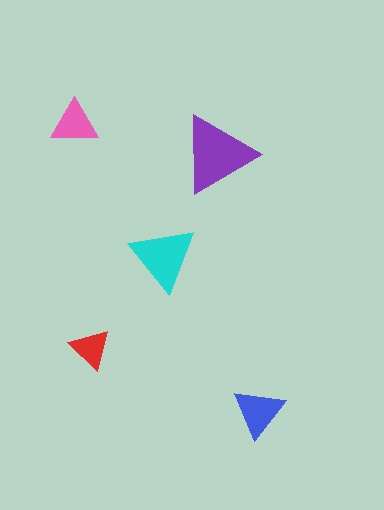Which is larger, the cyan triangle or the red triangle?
The cyan one.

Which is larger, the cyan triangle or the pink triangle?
The cyan one.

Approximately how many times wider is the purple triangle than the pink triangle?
About 1.5 times wider.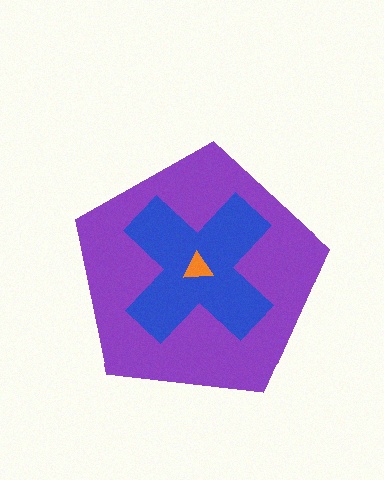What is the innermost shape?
The orange triangle.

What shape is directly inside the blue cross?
The orange triangle.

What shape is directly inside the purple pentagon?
The blue cross.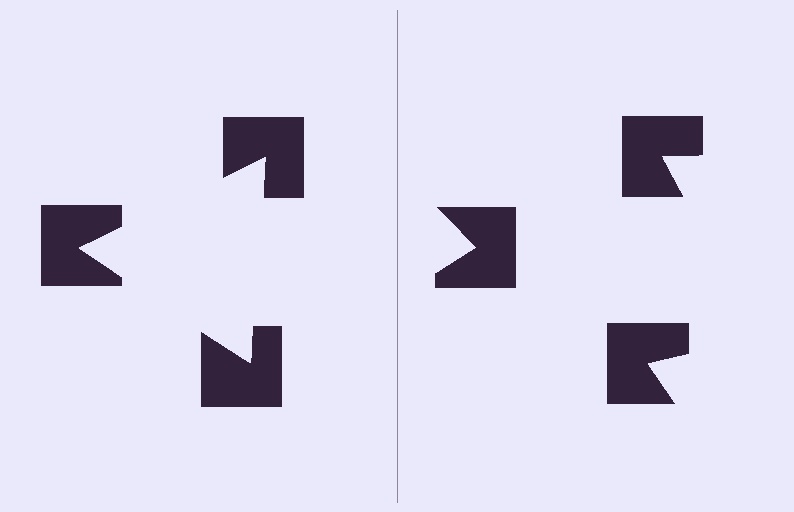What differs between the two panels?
The notched squares are positioned identically on both sides; only the wedge orientations differ. On the left they align to a triangle; on the right they are misaligned.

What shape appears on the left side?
An illusory triangle.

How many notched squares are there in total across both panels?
6 — 3 on each side.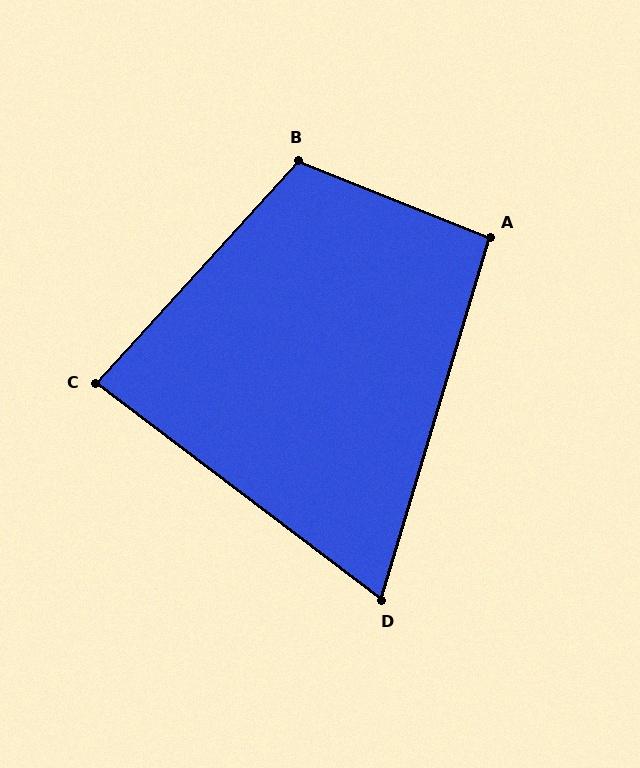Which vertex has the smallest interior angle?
D, at approximately 69 degrees.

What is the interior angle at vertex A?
Approximately 95 degrees (obtuse).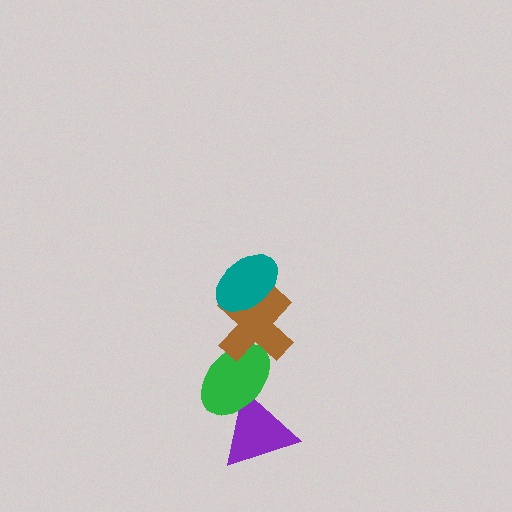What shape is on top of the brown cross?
The teal ellipse is on top of the brown cross.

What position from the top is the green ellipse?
The green ellipse is 3rd from the top.